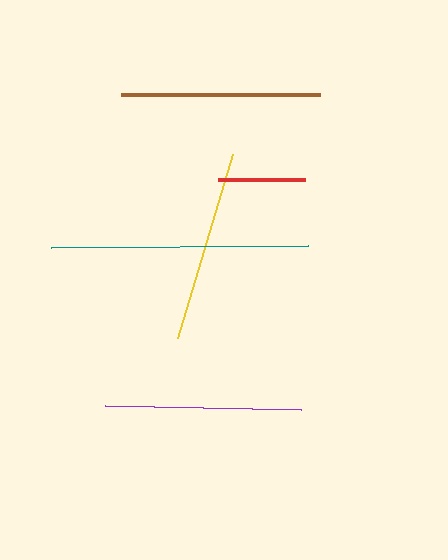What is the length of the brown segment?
The brown segment is approximately 199 pixels long.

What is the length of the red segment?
The red segment is approximately 87 pixels long.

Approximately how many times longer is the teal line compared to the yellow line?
The teal line is approximately 1.3 times the length of the yellow line.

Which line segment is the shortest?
The red line is the shortest at approximately 87 pixels.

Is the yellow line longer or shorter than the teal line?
The teal line is longer than the yellow line.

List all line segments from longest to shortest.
From longest to shortest: teal, brown, purple, yellow, red.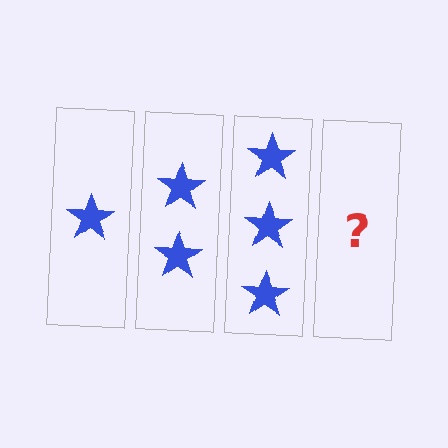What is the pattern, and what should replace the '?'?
The pattern is that each step adds one more star. The '?' should be 4 stars.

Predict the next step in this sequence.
The next step is 4 stars.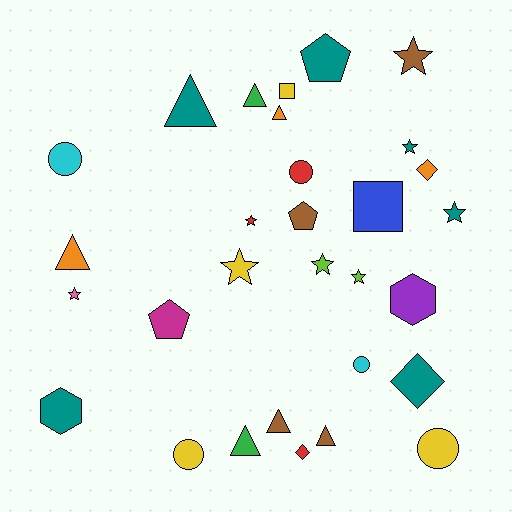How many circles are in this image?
There are 5 circles.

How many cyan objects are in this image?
There are 2 cyan objects.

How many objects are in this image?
There are 30 objects.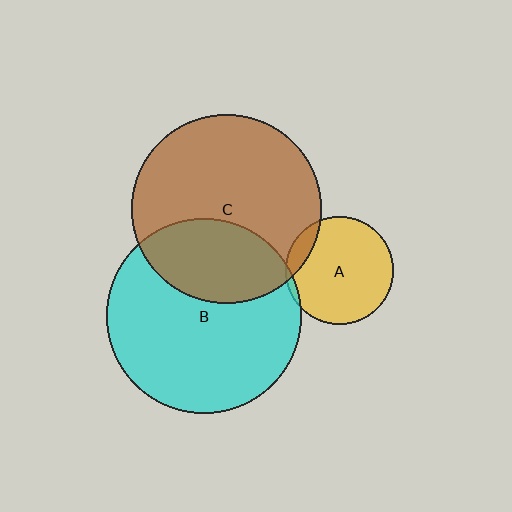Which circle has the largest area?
Circle B (cyan).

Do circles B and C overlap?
Yes.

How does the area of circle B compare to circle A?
Approximately 3.3 times.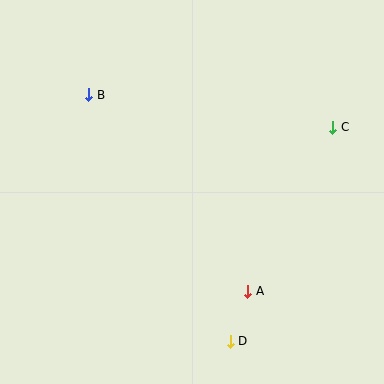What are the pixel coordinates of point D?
Point D is at (230, 341).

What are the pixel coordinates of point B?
Point B is at (89, 95).